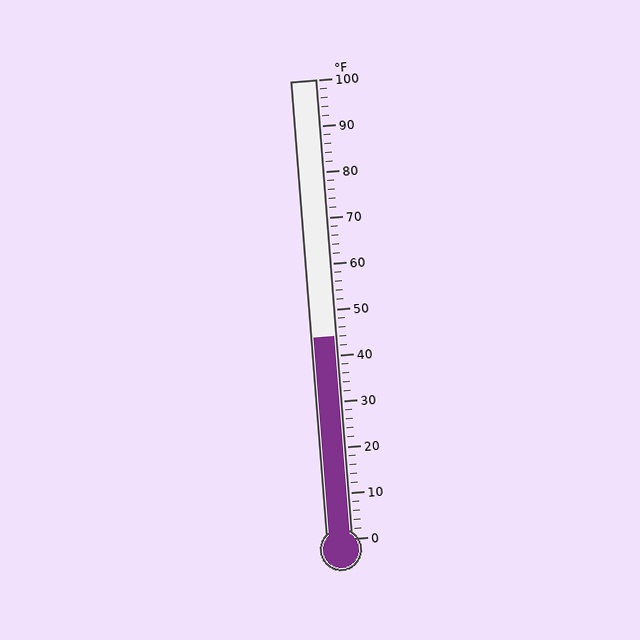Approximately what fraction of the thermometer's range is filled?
The thermometer is filled to approximately 45% of its range.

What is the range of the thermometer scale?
The thermometer scale ranges from 0°F to 100°F.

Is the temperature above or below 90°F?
The temperature is below 90°F.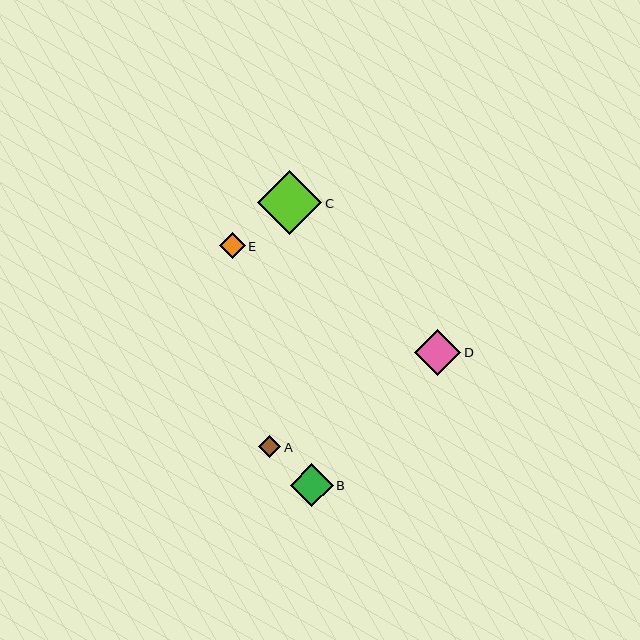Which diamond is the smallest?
Diamond A is the smallest with a size of approximately 22 pixels.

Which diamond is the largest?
Diamond C is the largest with a size of approximately 64 pixels.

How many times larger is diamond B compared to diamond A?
Diamond B is approximately 1.9 times the size of diamond A.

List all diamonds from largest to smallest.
From largest to smallest: C, D, B, E, A.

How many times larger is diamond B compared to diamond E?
Diamond B is approximately 1.6 times the size of diamond E.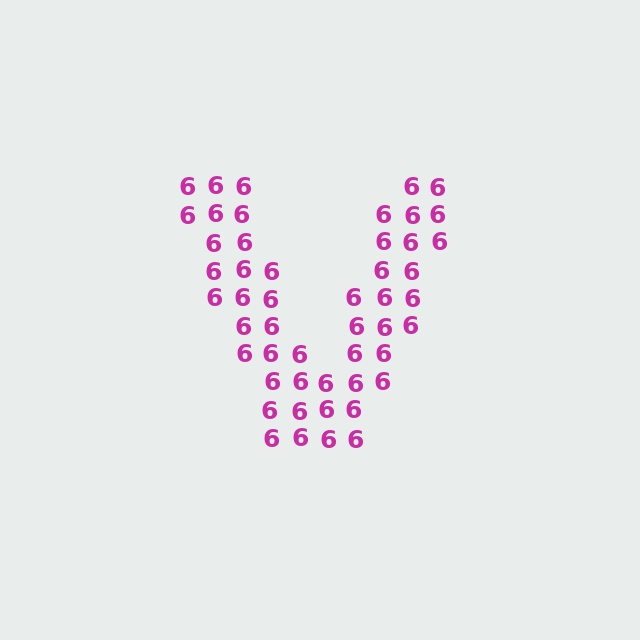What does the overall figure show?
The overall figure shows the letter V.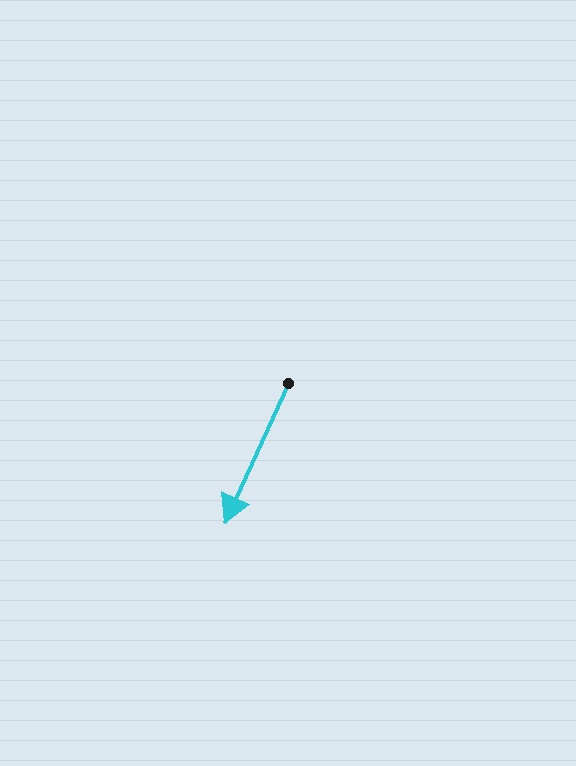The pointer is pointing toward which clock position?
Roughly 7 o'clock.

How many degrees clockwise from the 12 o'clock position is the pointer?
Approximately 204 degrees.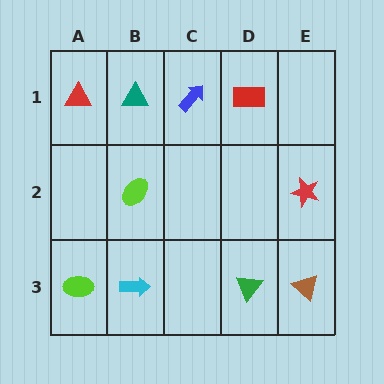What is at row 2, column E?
A red star.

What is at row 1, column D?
A red rectangle.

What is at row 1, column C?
A blue arrow.